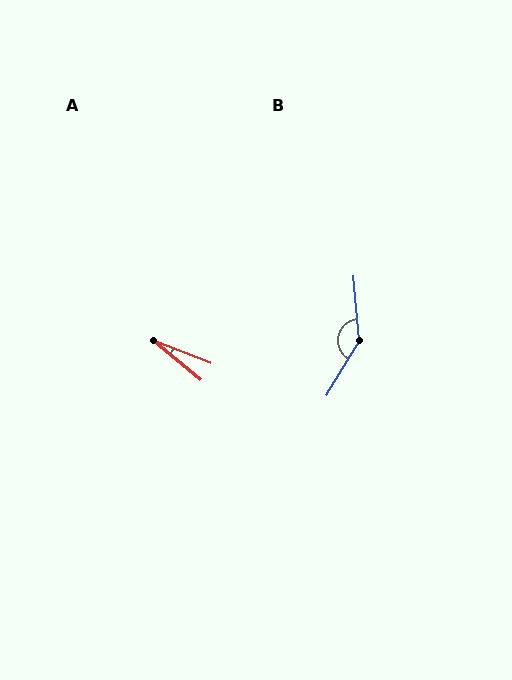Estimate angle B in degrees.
Approximately 145 degrees.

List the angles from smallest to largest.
A (19°), B (145°).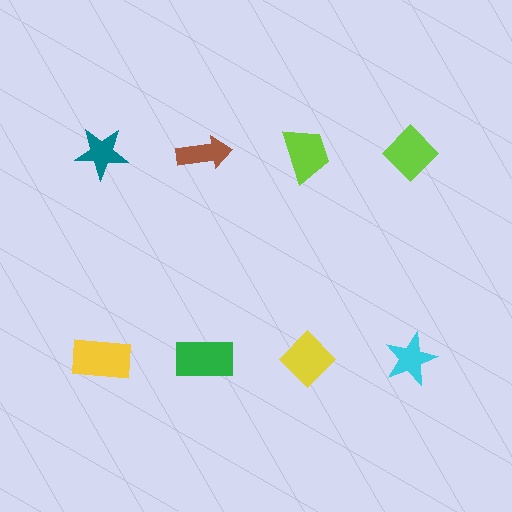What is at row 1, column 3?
A lime trapezoid.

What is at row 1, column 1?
A teal star.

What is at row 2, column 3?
A yellow diamond.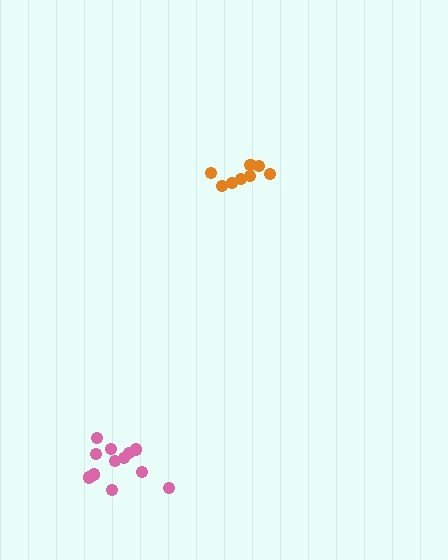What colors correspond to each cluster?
The clusters are colored: pink, orange.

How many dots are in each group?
Group 1: 12 dots, Group 2: 8 dots (20 total).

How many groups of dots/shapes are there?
There are 2 groups.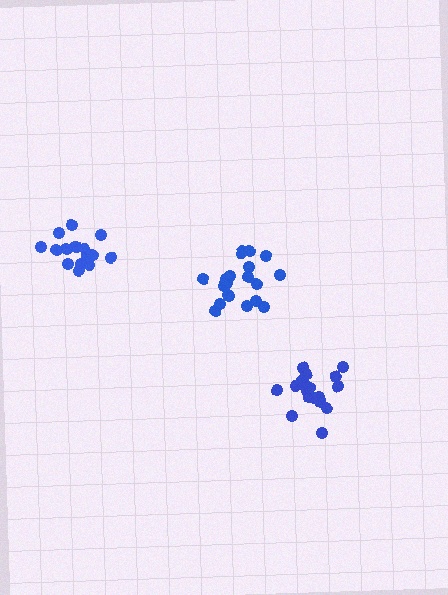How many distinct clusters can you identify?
There are 3 distinct clusters.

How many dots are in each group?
Group 1: 16 dots, Group 2: 20 dots, Group 3: 20 dots (56 total).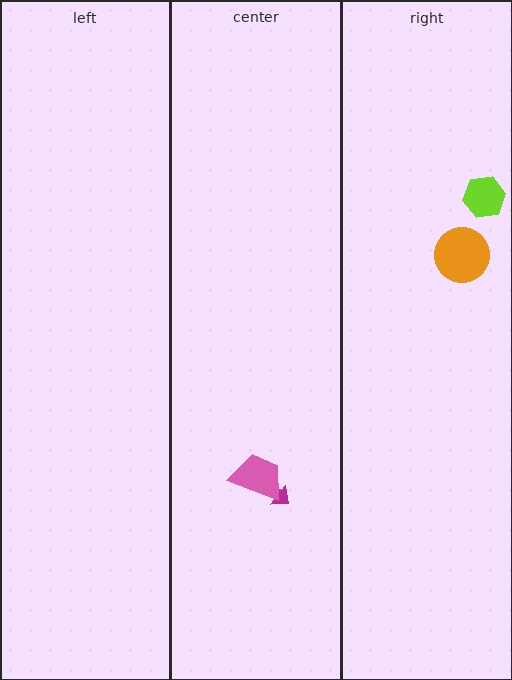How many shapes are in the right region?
2.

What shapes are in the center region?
The magenta arrow, the pink trapezoid.